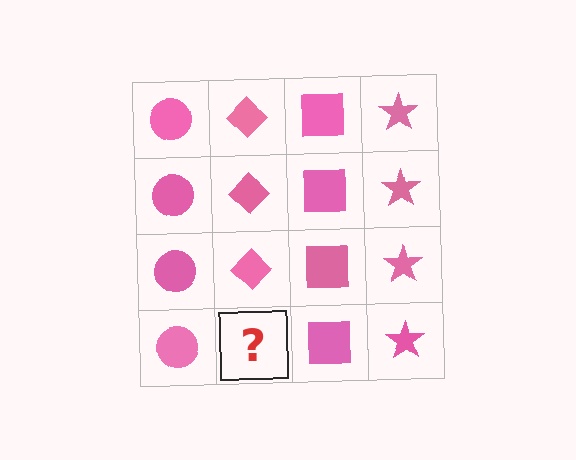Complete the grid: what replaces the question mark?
The question mark should be replaced with a pink diamond.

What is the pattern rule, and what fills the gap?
The rule is that each column has a consistent shape. The gap should be filled with a pink diamond.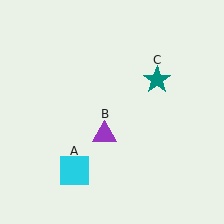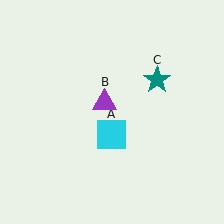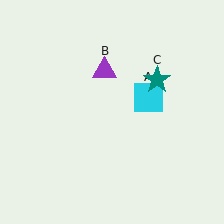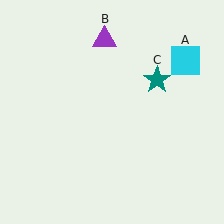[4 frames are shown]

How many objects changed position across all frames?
2 objects changed position: cyan square (object A), purple triangle (object B).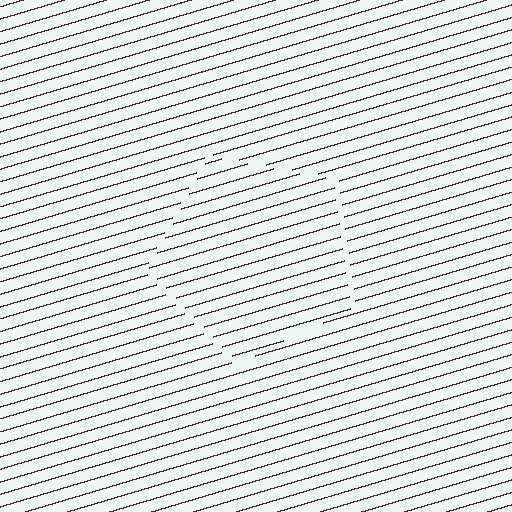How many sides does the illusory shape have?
5 sides — the line-ends trace a pentagon.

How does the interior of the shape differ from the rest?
The interior of the shape contains the same grating, shifted by half a period — the contour is defined by the phase discontinuity where line-ends from the inner and outer gratings abut.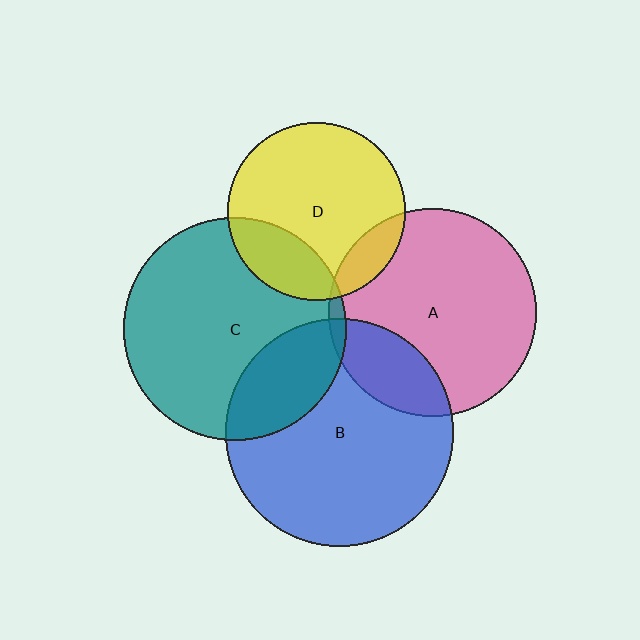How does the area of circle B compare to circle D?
Approximately 1.6 times.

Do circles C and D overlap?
Yes.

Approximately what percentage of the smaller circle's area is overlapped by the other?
Approximately 20%.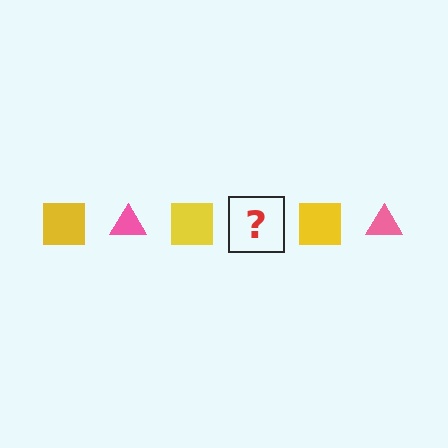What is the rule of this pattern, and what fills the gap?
The rule is that the pattern alternates between yellow square and pink triangle. The gap should be filled with a pink triangle.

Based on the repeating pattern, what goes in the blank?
The blank should be a pink triangle.